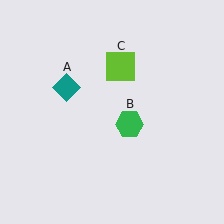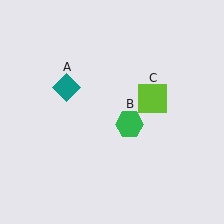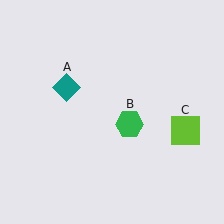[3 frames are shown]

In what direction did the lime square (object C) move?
The lime square (object C) moved down and to the right.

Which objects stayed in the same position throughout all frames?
Teal diamond (object A) and green hexagon (object B) remained stationary.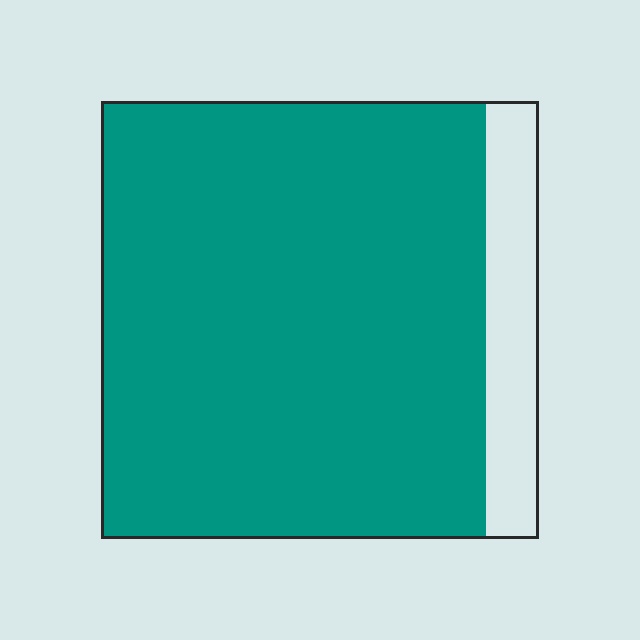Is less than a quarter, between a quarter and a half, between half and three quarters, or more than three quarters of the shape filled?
More than three quarters.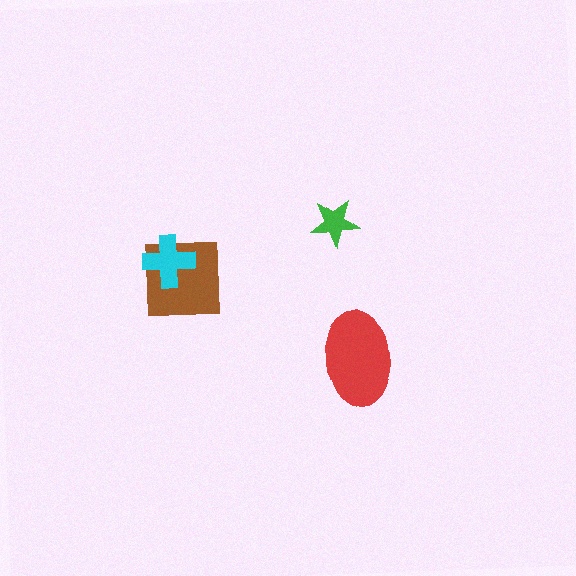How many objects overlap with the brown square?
1 object overlaps with the brown square.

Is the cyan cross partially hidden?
No, no other shape covers it.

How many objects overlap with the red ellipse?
0 objects overlap with the red ellipse.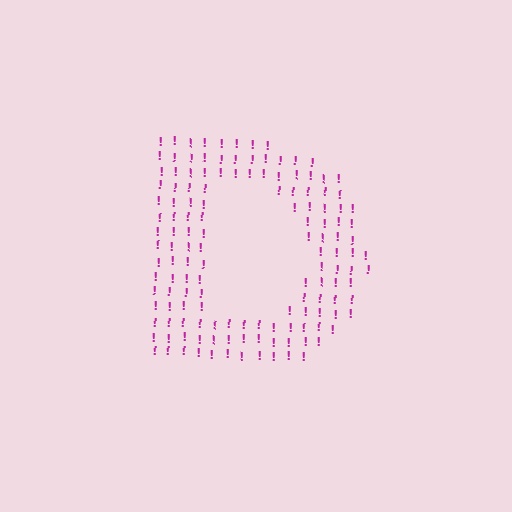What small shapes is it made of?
It is made of small exclamation marks.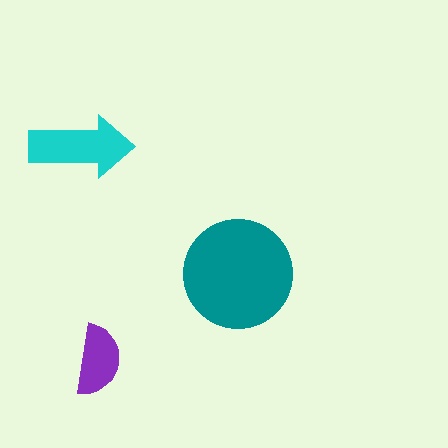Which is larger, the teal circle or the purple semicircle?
The teal circle.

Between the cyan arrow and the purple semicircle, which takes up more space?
The cyan arrow.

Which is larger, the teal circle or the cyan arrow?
The teal circle.